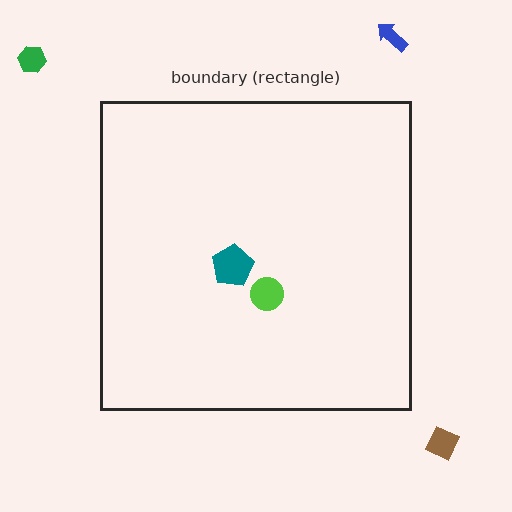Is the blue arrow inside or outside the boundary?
Outside.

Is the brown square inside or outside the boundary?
Outside.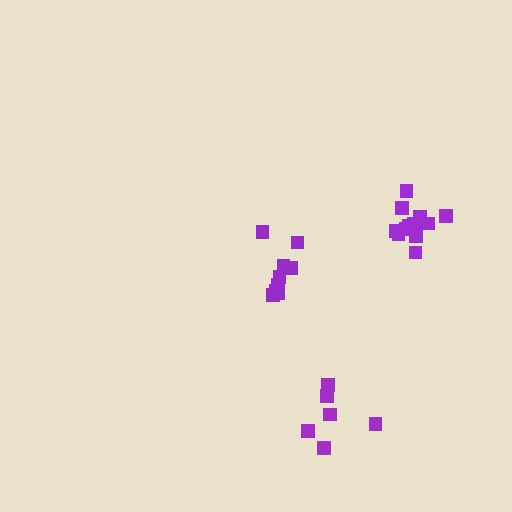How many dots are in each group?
Group 1: 9 dots, Group 2: 6 dots, Group 3: 12 dots (27 total).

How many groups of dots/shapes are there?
There are 3 groups.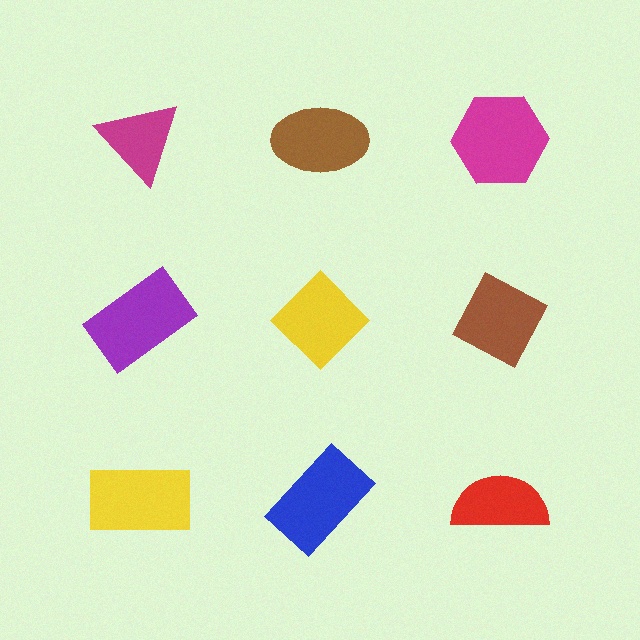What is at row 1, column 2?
A brown ellipse.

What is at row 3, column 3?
A red semicircle.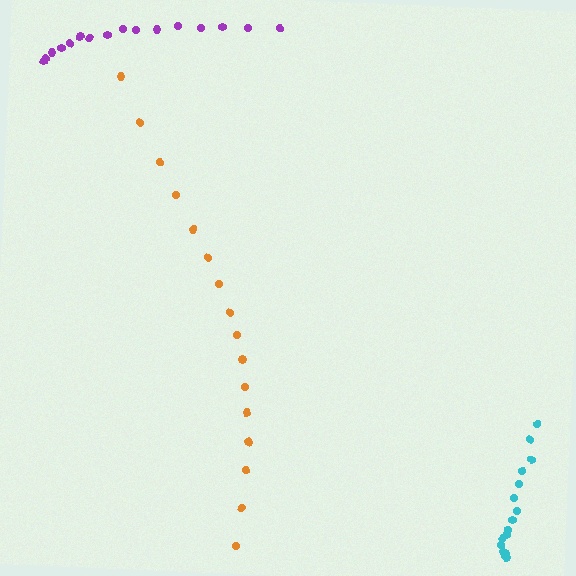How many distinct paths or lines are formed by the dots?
There are 3 distinct paths.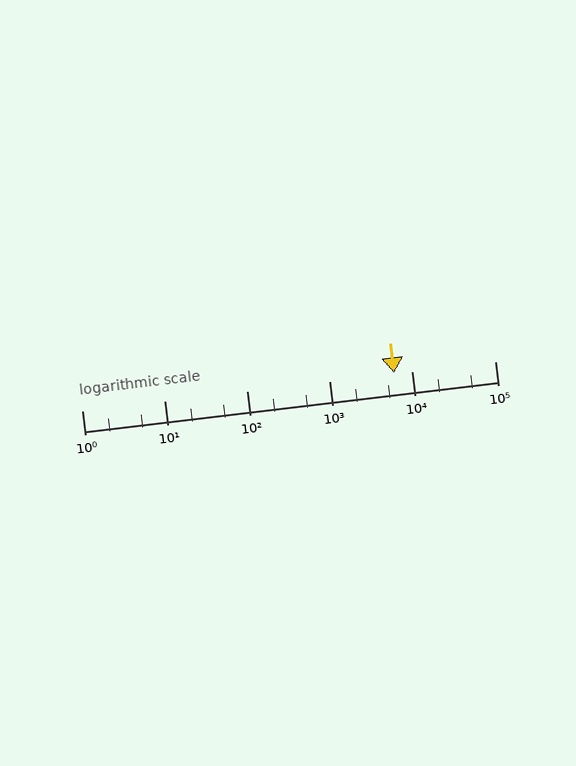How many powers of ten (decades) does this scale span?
The scale spans 5 decades, from 1 to 100000.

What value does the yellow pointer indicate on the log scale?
The pointer indicates approximately 6100.